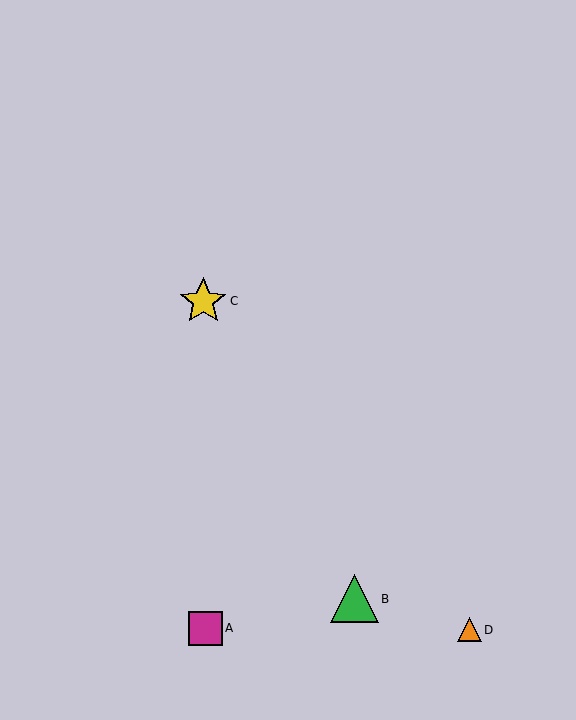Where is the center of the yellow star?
The center of the yellow star is at (203, 301).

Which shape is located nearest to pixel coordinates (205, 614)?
The magenta square (labeled A) at (205, 628) is nearest to that location.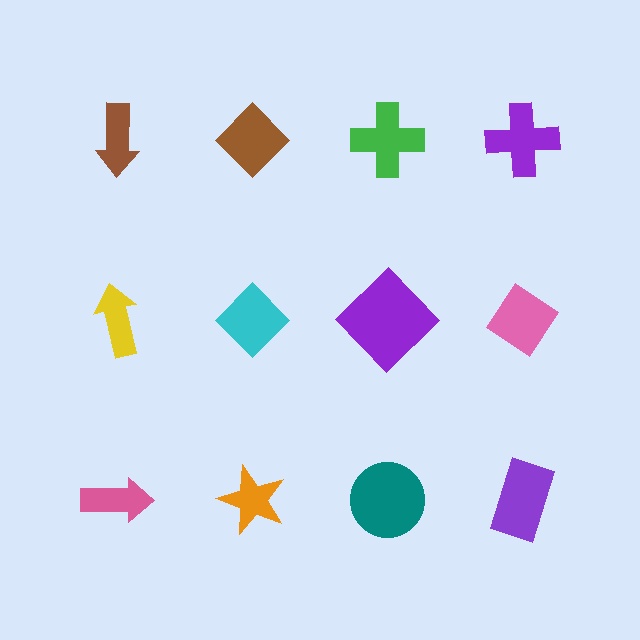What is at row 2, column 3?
A purple diamond.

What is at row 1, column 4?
A purple cross.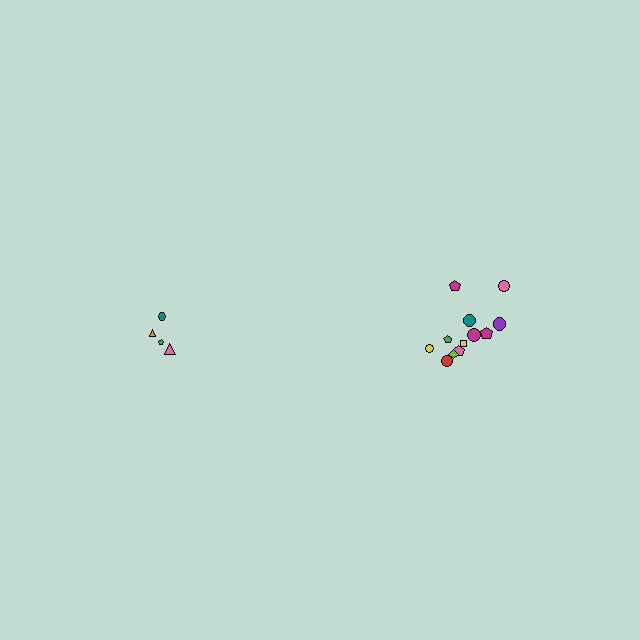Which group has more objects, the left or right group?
The right group.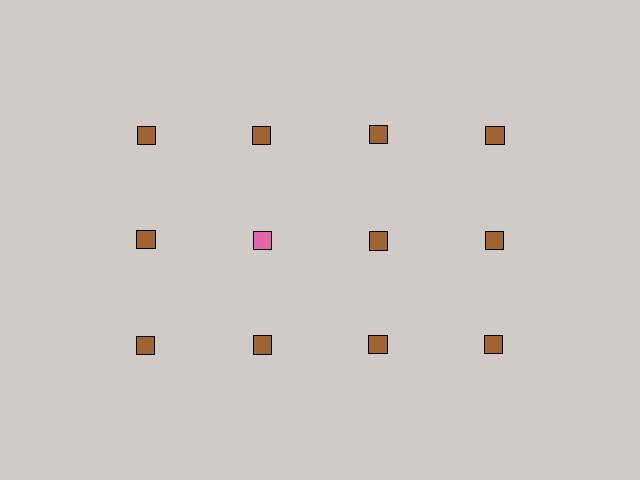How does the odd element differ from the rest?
It has a different color: pink instead of brown.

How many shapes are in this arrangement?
There are 12 shapes arranged in a grid pattern.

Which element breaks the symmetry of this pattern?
The pink square in the second row, second from left column breaks the symmetry. All other shapes are brown squares.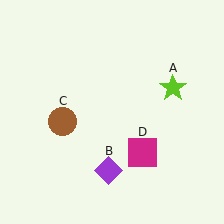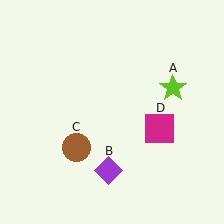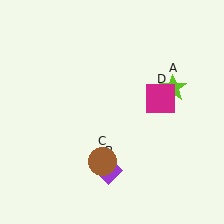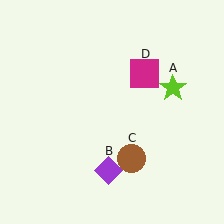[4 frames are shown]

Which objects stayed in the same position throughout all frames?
Lime star (object A) and purple diamond (object B) remained stationary.